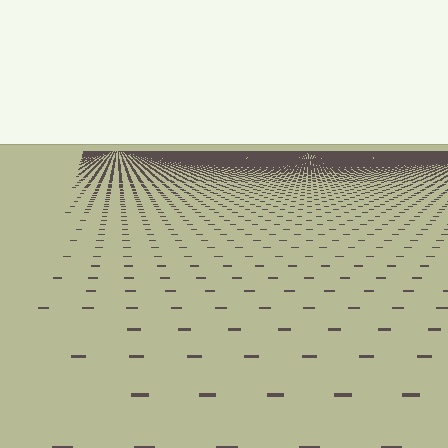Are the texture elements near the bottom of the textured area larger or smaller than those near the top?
Larger. Near the bottom, elements are closer to the viewer and appear at a bigger on-screen size.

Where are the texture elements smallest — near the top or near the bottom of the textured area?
Near the top.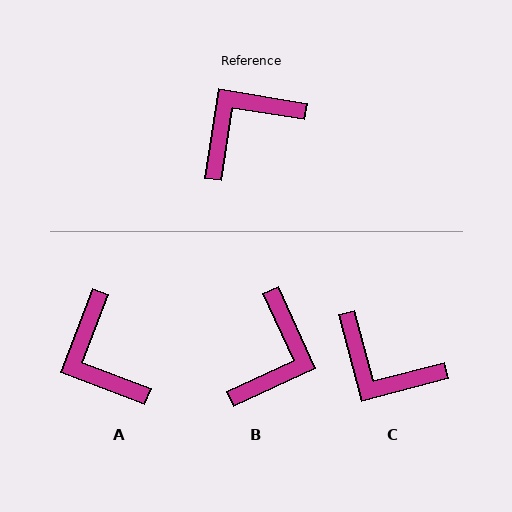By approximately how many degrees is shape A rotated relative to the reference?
Approximately 78 degrees counter-clockwise.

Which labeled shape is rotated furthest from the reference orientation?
B, about 146 degrees away.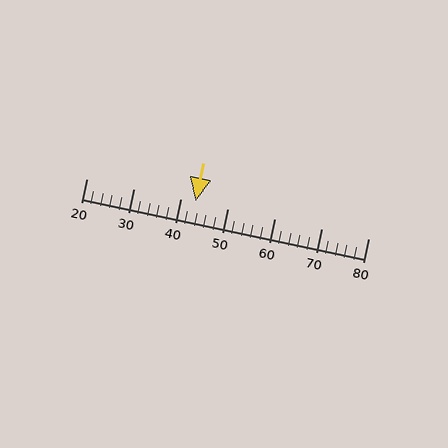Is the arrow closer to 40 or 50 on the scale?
The arrow is closer to 40.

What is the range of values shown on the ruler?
The ruler shows values from 20 to 80.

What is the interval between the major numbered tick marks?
The major tick marks are spaced 10 units apart.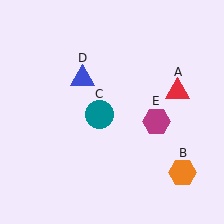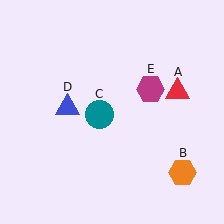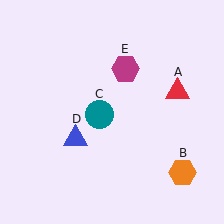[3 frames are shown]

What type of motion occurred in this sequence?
The blue triangle (object D), magenta hexagon (object E) rotated counterclockwise around the center of the scene.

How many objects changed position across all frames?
2 objects changed position: blue triangle (object D), magenta hexagon (object E).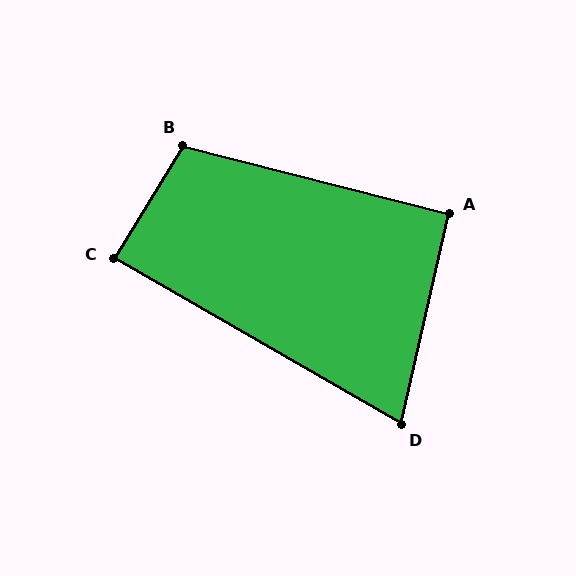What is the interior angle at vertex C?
Approximately 88 degrees (approximately right).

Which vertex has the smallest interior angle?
D, at approximately 73 degrees.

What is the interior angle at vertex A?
Approximately 92 degrees (approximately right).